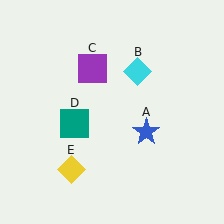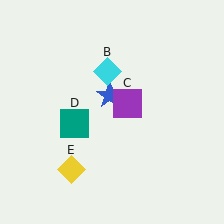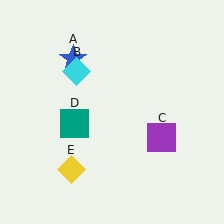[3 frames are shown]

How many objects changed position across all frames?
3 objects changed position: blue star (object A), cyan diamond (object B), purple square (object C).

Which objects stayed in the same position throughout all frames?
Teal square (object D) and yellow diamond (object E) remained stationary.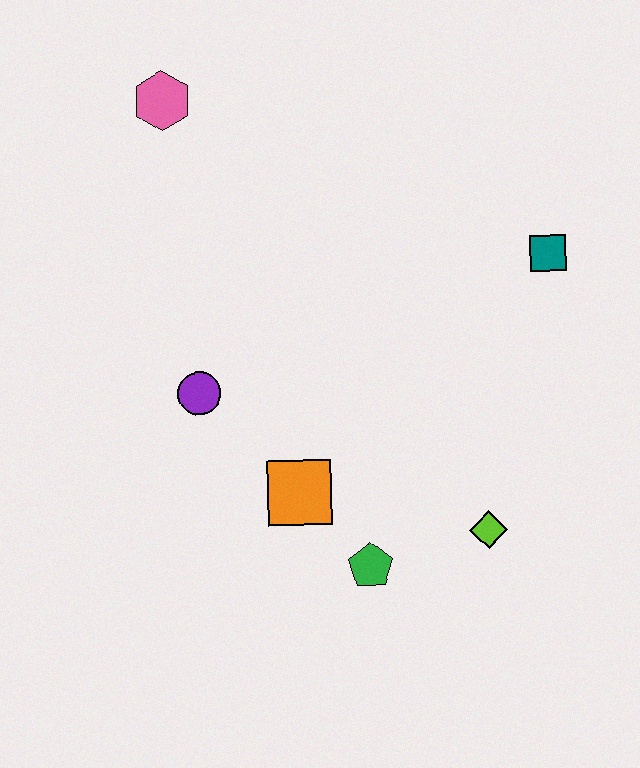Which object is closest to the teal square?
The lime diamond is closest to the teal square.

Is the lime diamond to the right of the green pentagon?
Yes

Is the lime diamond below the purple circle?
Yes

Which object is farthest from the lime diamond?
The pink hexagon is farthest from the lime diamond.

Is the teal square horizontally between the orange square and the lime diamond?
No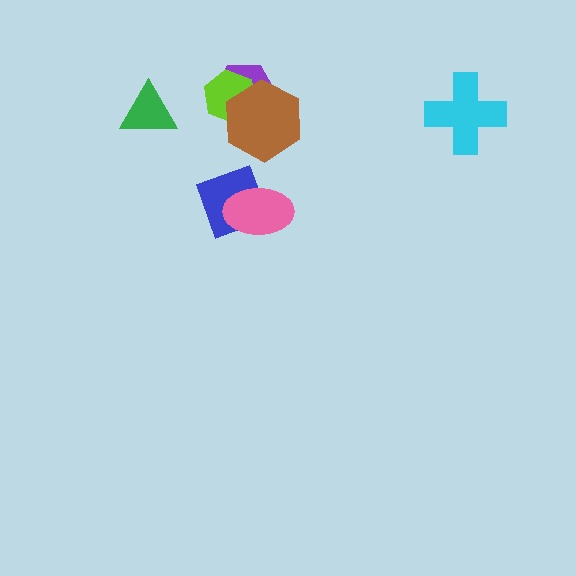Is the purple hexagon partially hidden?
Yes, it is partially covered by another shape.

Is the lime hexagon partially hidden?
Yes, it is partially covered by another shape.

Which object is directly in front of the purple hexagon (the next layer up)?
The lime hexagon is directly in front of the purple hexagon.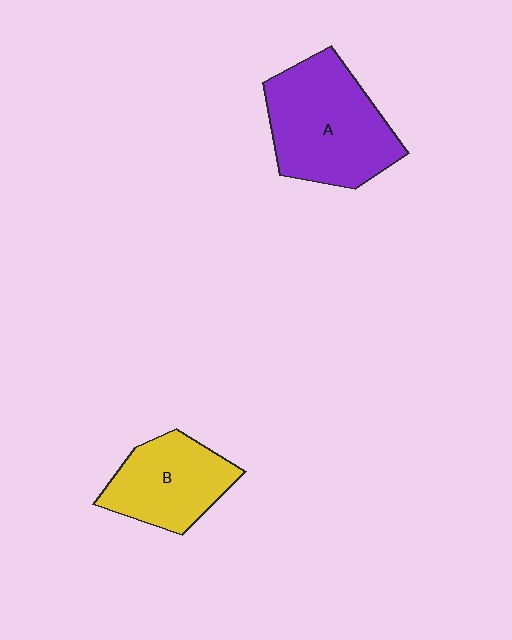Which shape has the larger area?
Shape A (purple).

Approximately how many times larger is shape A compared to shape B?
Approximately 1.4 times.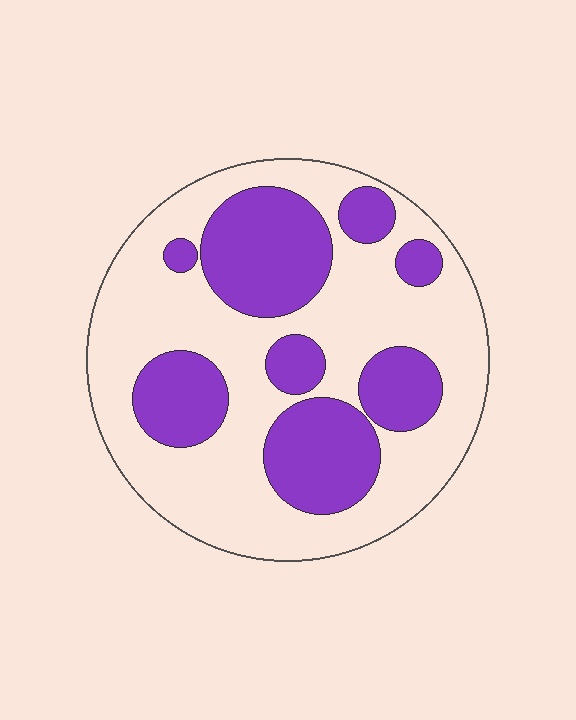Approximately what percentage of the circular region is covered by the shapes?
Approximately 35%.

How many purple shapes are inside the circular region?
8.